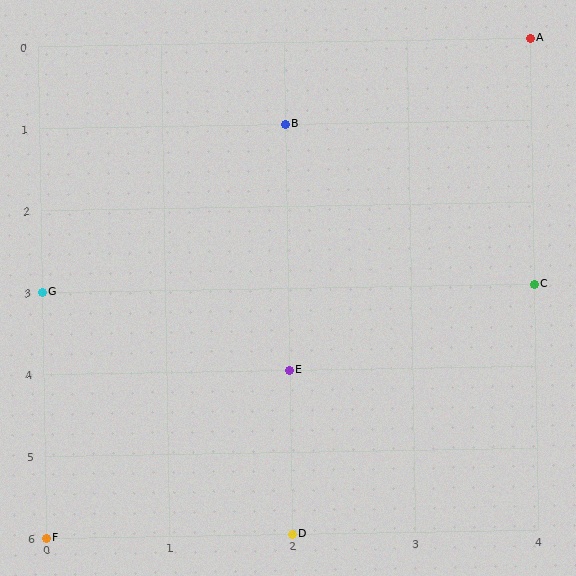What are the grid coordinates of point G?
Point G is at grid coordinates (0, 3).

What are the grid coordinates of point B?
Point B is at grid coordinates (2, 1).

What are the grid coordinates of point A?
Point A is at grid coordinates (4, 0).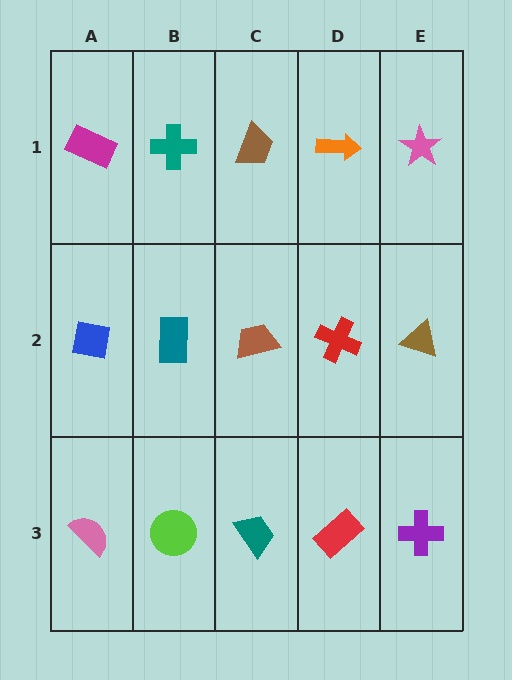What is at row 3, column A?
A pink semicircle.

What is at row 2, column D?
A red cross.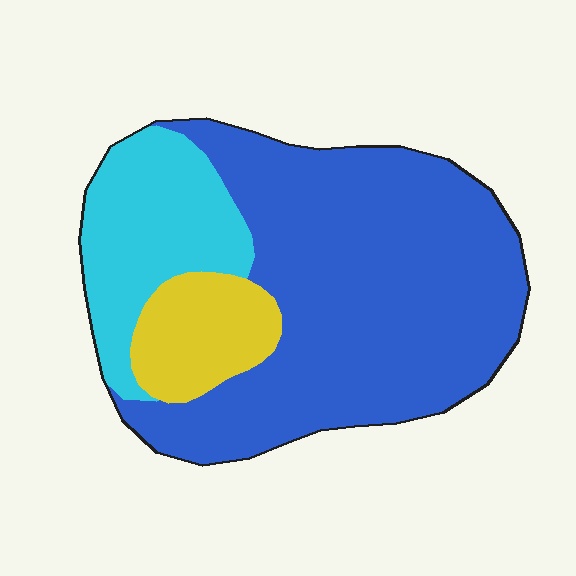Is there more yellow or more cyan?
Cyan.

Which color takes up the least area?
Yellow, at roughly 10%.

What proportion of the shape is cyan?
Cyan covers roughly 20% of the shape.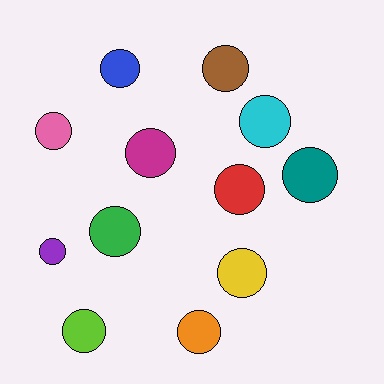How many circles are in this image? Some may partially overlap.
There are 12 circles.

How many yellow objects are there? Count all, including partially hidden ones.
There is 1 yellow object.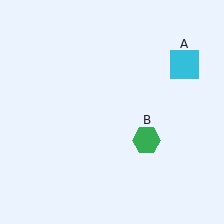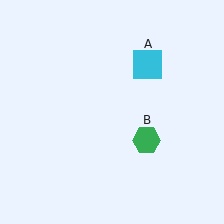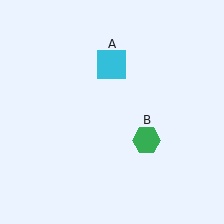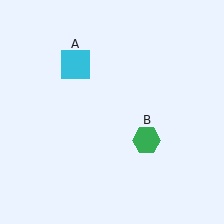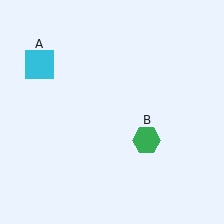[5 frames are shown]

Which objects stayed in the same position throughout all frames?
Green hexagon (object B) remained stationary.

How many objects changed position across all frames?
1 object changed position: cyan square (object A).